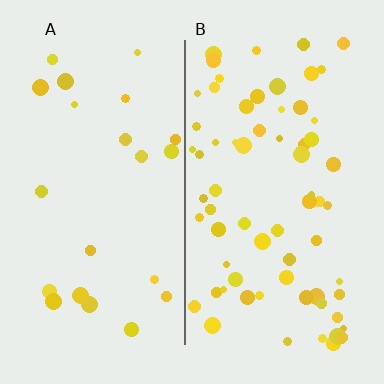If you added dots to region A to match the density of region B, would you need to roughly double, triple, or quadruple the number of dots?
Approximately triple.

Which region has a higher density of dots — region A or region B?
B (the right).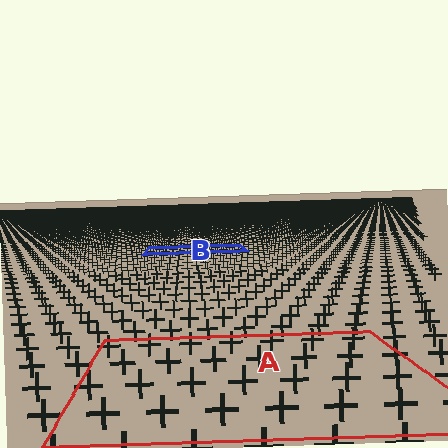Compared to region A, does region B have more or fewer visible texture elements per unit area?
Region B has more texture elements per unit area — they are packed more densely because it is farther away.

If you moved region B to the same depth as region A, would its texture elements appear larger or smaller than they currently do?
They would appear larger. At a closer depth, the same texture elements are projected at a bigger on-screen size.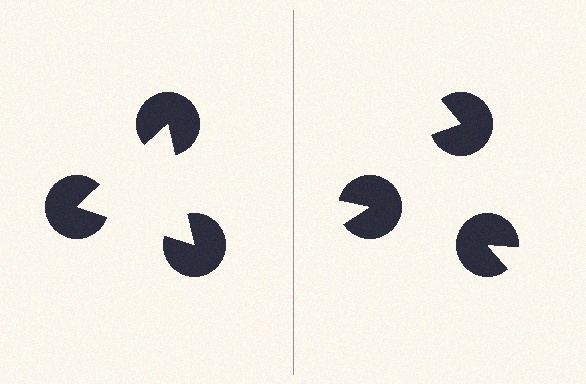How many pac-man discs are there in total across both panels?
6 — 3 on each side.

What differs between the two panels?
The pac-man discs are positioned identically on both sides; only the wedge orientations differ. On the left they align to a triangle; on the right they are misaligned.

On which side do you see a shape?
An illusory triangle appears on the left side. On the right side the wedge cuts are rotated, so no coherent shape forms.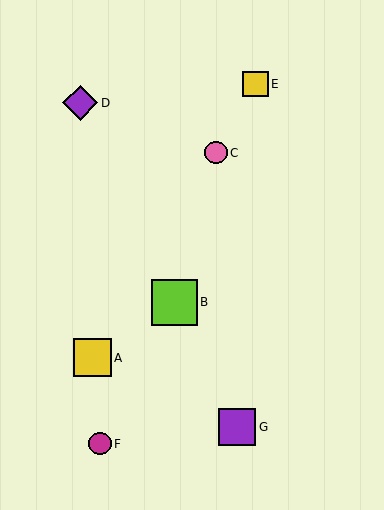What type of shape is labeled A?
Shape A is a yellow square.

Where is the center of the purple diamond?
The center of the purple diamond is at (80, 103).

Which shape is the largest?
The lime square (labeled B) is the largest.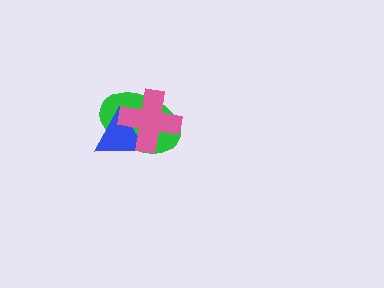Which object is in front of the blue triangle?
The pink cross is in front of the blue triangle.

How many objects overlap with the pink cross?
2 objects overlap with the pink cross.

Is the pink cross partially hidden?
No, no other shape covers it.